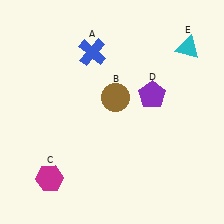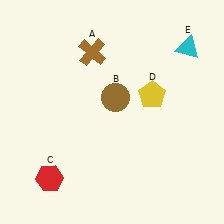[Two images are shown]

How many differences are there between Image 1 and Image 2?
There are 3 differences between the two images.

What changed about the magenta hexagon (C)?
In Image 1, C is magenta. In Image 2, it changed to red.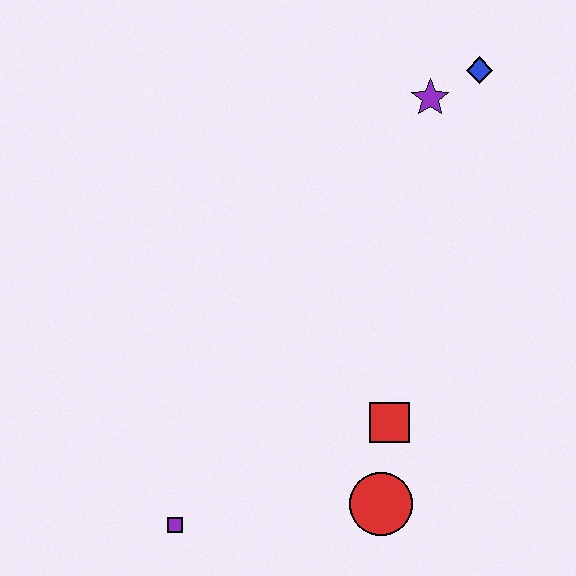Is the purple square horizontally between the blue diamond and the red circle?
No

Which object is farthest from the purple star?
The purple square is farthest from the purple star.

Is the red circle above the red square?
No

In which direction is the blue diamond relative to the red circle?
The blue diamond is above the red circle.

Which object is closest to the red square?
The red circle is closest to the red square.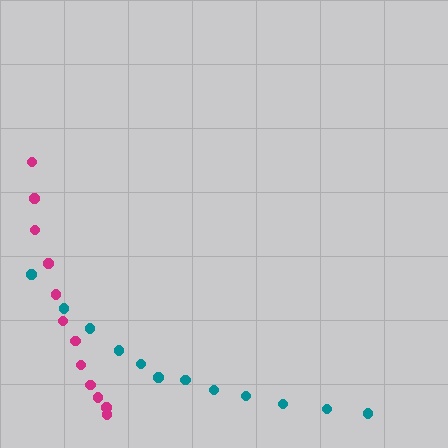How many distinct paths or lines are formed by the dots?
There are 2 distinct paths.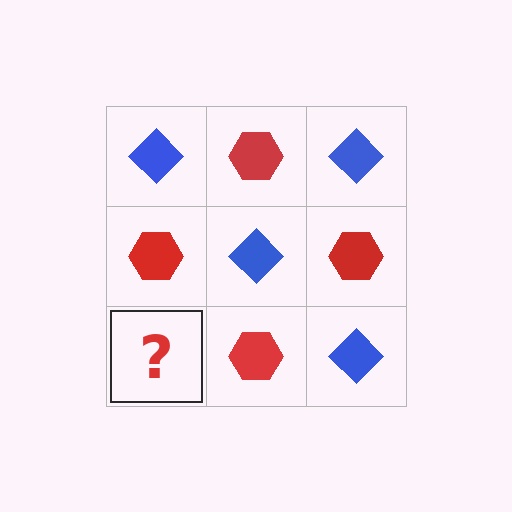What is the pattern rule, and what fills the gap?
The rule is that it alternates blue diamond and red hexagon in a checkerboard pattern. The gap should be filled with a blue diamond.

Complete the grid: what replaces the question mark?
The question mark should be replaced with a blue diamond.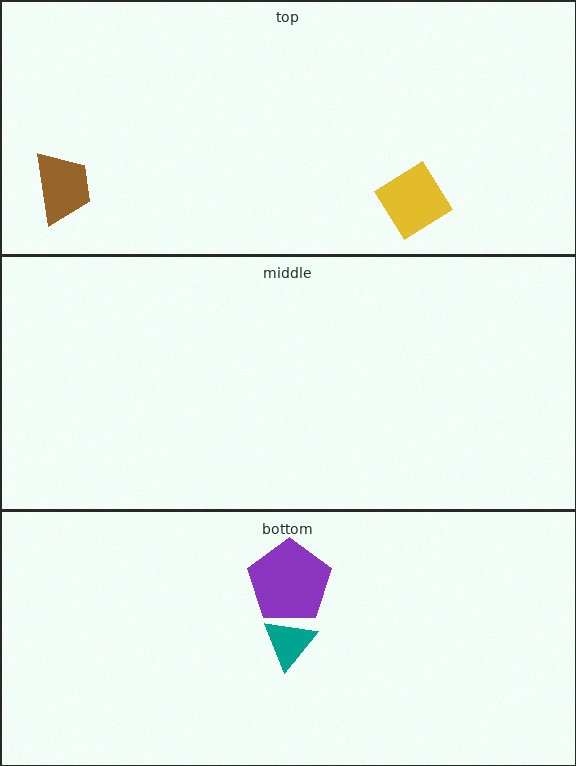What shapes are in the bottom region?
The teal triangle, the purple pentagon.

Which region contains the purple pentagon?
The bottom region.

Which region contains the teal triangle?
The bottom region.